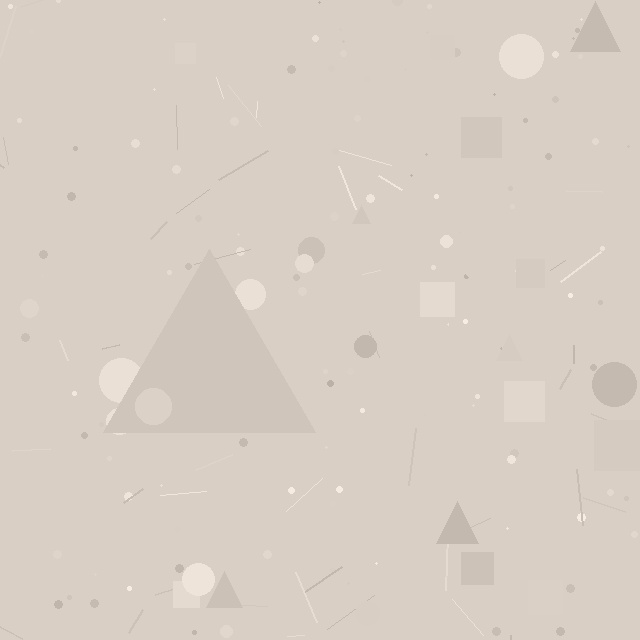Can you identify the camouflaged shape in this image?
The camouflaged shape is a triangle.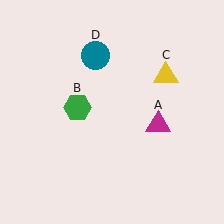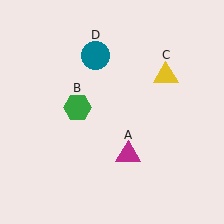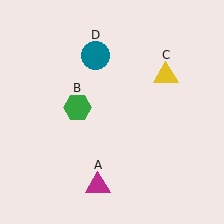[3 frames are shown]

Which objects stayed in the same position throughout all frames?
Green hexagon (object B) and yellow triangle (object C) and teal circle (object D) remained stationary.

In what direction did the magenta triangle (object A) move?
The magenta triangle (object A) moved down and to the left.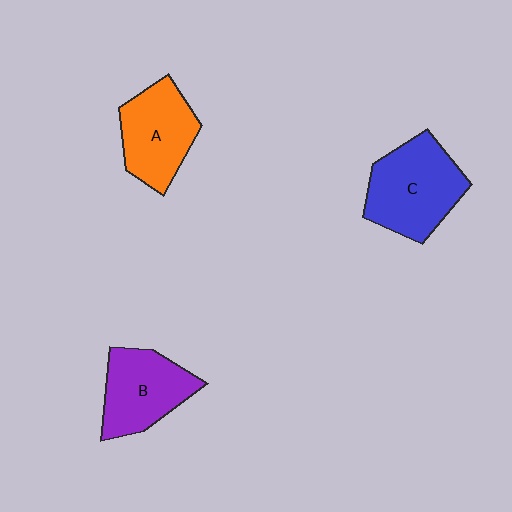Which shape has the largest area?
Shape C (blue).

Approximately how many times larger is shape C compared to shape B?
Approximately 1.2 times.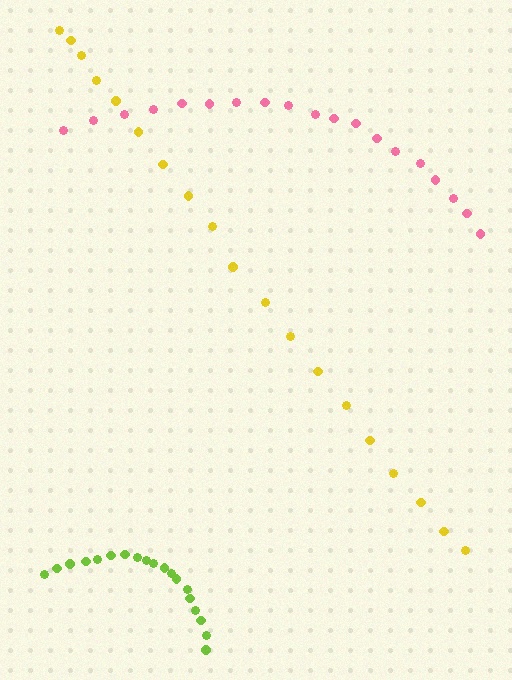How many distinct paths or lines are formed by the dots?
There are 3 distinct paths.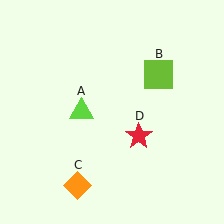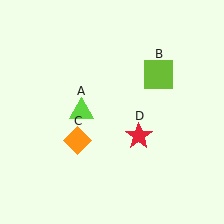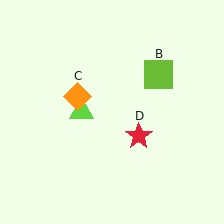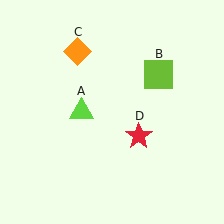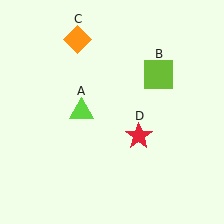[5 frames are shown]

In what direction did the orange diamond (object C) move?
The orange diamond (object C) moved up.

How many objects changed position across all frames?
1 object changed position: orange diamond (object C).